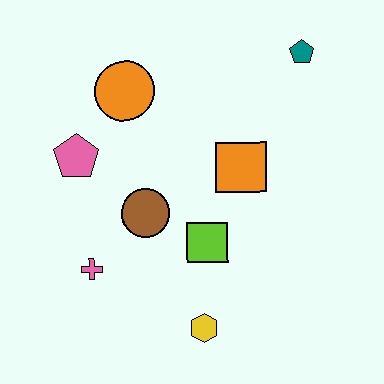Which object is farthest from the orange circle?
The yellow hexagon is farthest from the orange circle.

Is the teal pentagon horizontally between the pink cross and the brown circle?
No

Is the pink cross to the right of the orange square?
No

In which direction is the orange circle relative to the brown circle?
The orange circle is above the brown circle.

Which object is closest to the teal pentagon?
The orange square is closest to the teal pentagon.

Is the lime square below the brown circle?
Yes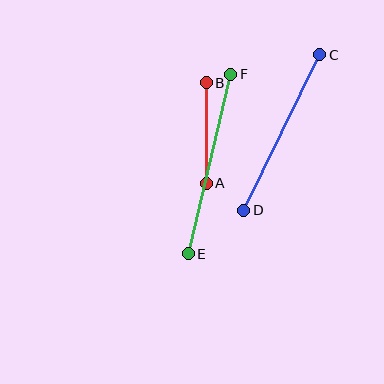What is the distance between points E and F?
The distance is approximately 185 pixels.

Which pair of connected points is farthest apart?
Points E and F are farthest apart.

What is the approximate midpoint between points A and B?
The midpoint is at approximately (206, 133) pixels.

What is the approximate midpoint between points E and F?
The midpoint is at approximately (209, 164) pixels.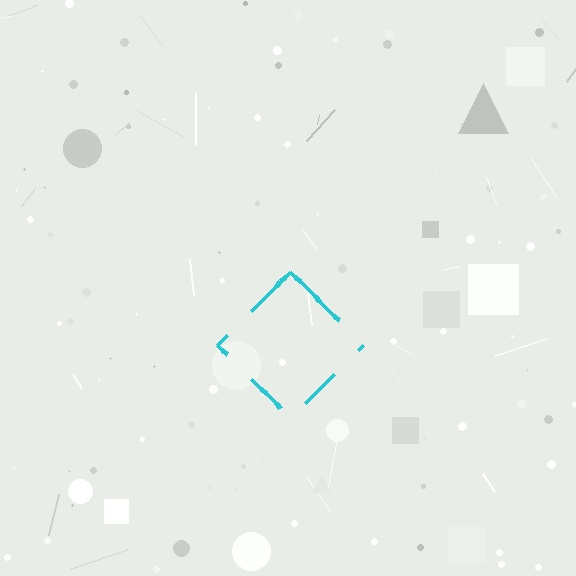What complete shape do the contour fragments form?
The contour fragments form a diamond.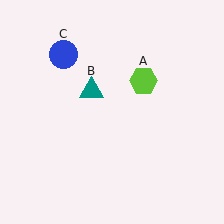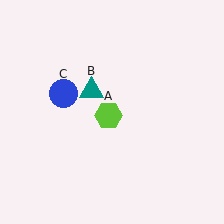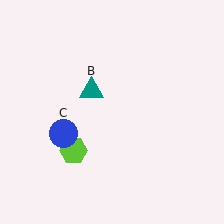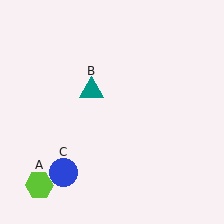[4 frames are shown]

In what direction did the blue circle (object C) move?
The blue circle (object C) moved down.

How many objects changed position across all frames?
2 objects changed position: lime hexagon (object A), blue circle (object C).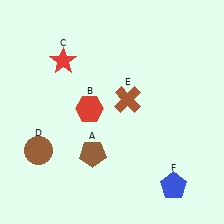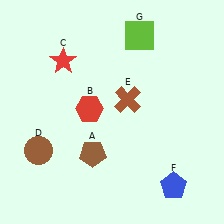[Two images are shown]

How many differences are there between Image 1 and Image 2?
There is 1 difference between the two images.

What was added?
A lime square (G) was added in Image 2.